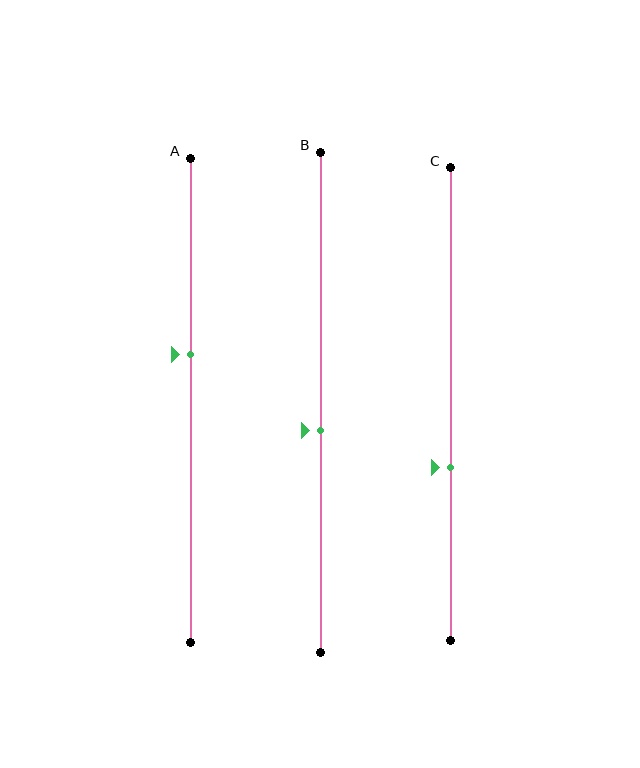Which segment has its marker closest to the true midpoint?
Segment B has its marker closest to the true midpoint.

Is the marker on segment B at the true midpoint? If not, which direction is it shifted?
No, the marker on segment B is shifted downward by about 6% of the segment length.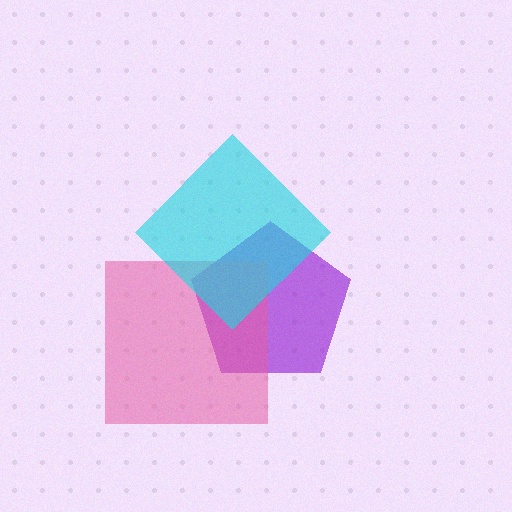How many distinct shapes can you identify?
There are 3 distinct shapes: a purple pentagon, a pink square, a cyan diamond.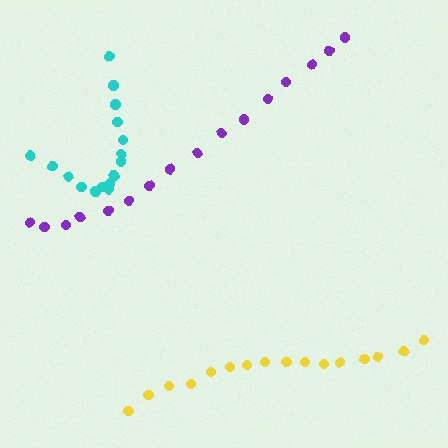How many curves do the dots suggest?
There are 3 distinct paths.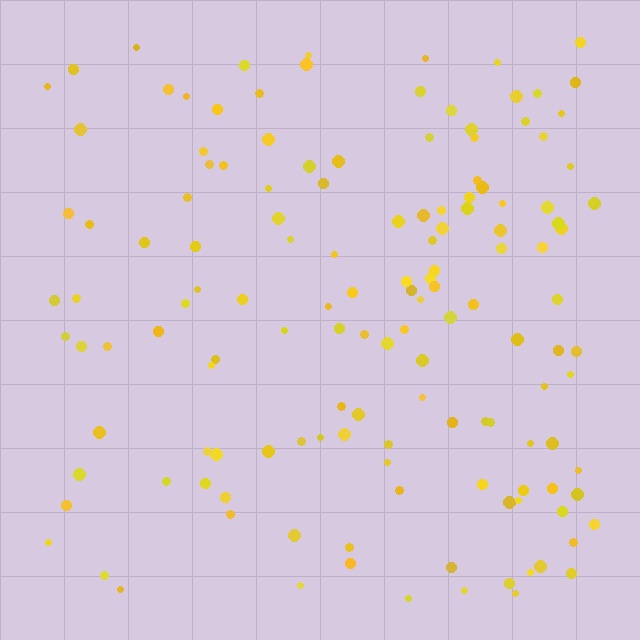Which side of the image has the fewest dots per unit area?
The left.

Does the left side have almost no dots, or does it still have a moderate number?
Still a moderate number, just noticeably fewer than the right.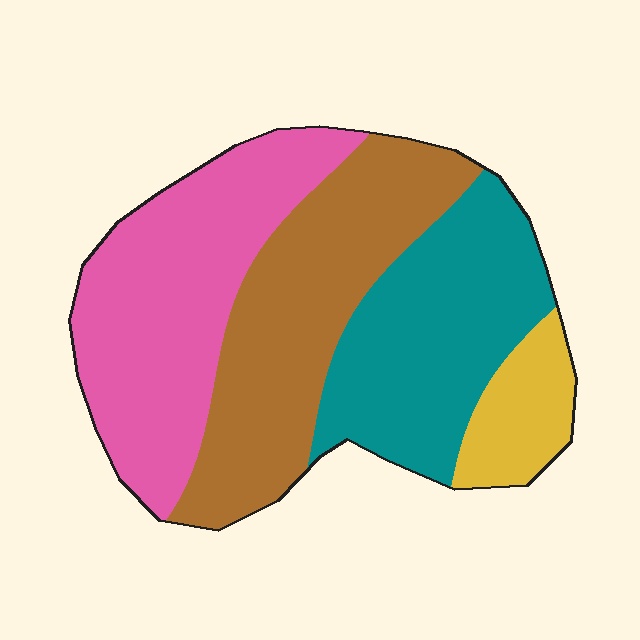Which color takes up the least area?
Yellow, at roughly 10%.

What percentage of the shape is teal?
Teal covers around 25% of the shape.